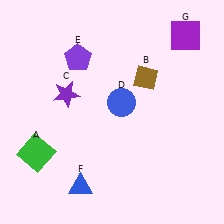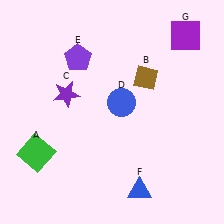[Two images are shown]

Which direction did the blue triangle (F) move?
The blue triangle (F) moved right.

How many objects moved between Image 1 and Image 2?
1 object moved between the two images.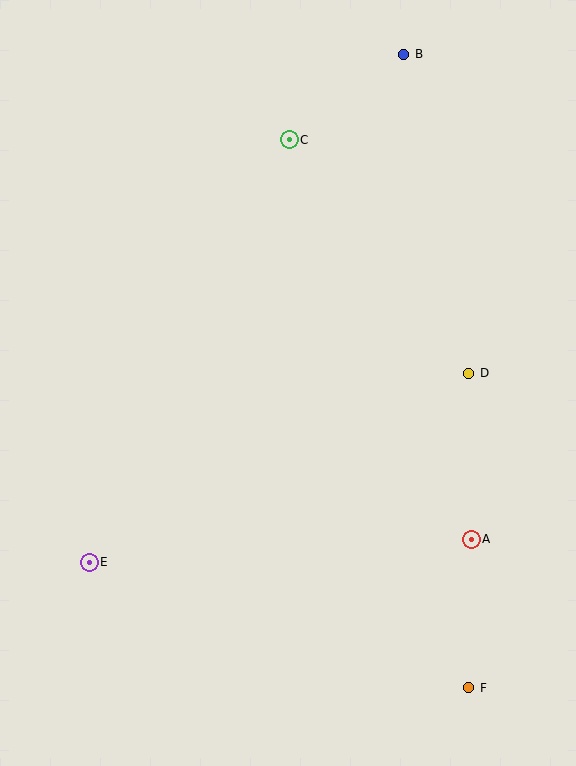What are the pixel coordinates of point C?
Point C is at (289, 140).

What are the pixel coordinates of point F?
Point F is at (469, 688).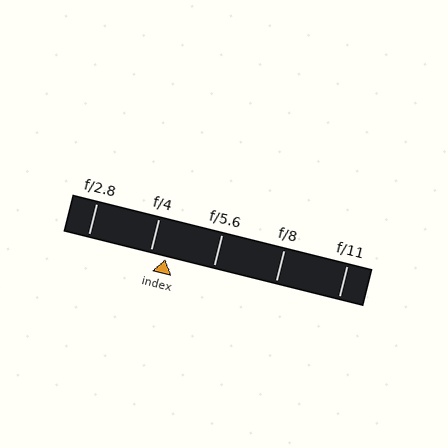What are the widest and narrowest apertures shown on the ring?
The widest aperture shown is f/2.8 and the narrowest is f/11.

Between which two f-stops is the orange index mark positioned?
The index mark is between f/4 and f/5.6.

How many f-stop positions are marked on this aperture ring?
There are 5 f-stop positions marked.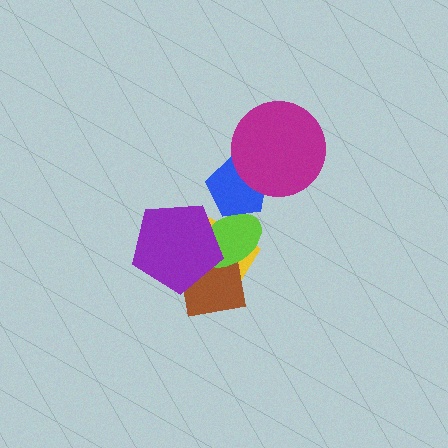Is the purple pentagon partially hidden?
No, no other shape covers it.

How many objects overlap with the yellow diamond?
3 objects overlap with the yellow diamond.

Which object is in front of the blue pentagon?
The magenta circle is in front of the blue pentagon.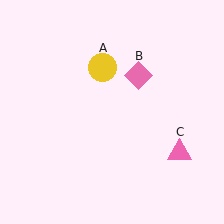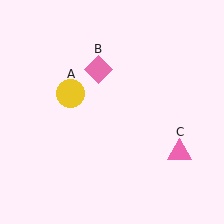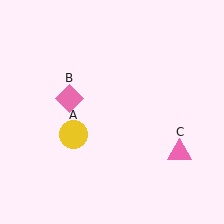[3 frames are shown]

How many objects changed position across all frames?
2 objects changed position: yellow circle (object A), pink diamond (object B).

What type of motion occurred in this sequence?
The yellow circle (object A), pink diamond (object B) rotated counterclockwise around the center of the scene.